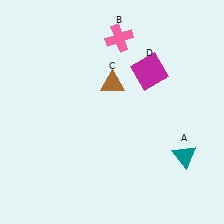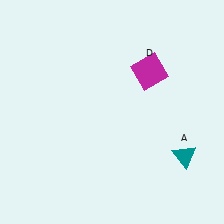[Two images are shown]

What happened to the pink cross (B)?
The pink cross (B) was removed in Image 2. It was in the top-right area of Image 1.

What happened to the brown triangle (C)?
The brown triangle (C) was removed in Image 2. It was in the top-right area of Image 1.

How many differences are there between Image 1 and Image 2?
There are 2 differences between the two images.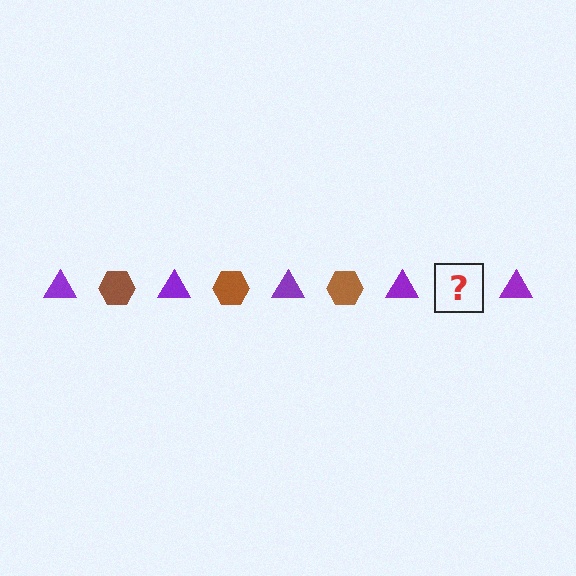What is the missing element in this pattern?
The missing element is a brown hexagon.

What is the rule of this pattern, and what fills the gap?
The rule is that the pattern alternates between purple triangle and brown hexagon. The gap should be filled with a brown hexagon.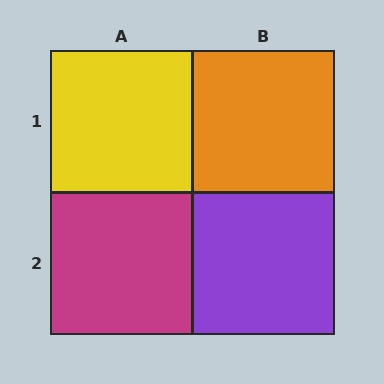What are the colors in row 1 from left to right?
Yellow, orange.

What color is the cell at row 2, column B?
Purple.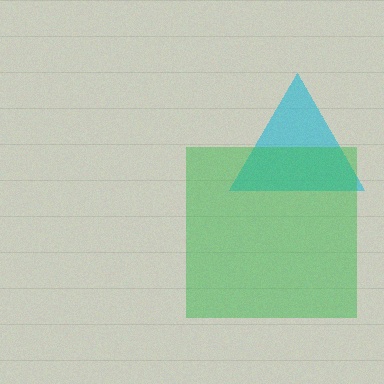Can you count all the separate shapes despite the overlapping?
Yes, there are 2 separate shapes.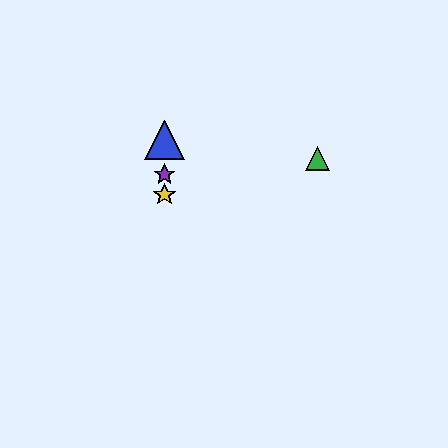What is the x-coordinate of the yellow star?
The yellow star is at x≈164.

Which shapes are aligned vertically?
The red hexagon, the blue triangle, the yellow star, the purple star are aligned vertically.